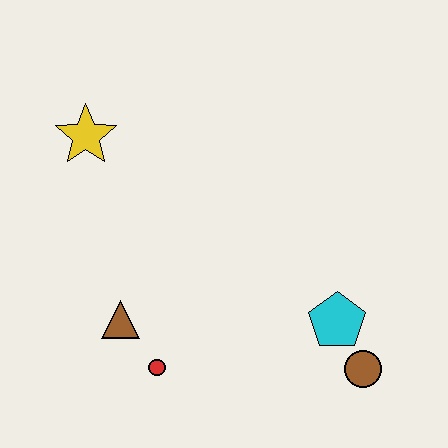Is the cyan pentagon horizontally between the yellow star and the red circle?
No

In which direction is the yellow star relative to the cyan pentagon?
The yellow star is to the left of the cyan pentagon.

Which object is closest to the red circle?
The brown triangle is closest to the red circle.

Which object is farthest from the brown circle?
The yellow star is farthest from the brown circle.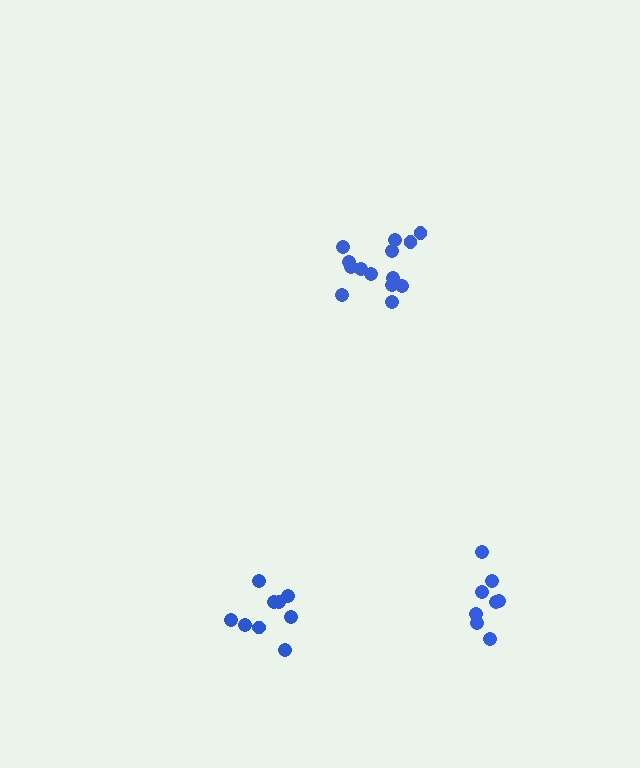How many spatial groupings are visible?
There are 3 spatial groupings.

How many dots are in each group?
Group 1: 9 dots, Group 2: 14 dots, Group 3: 8 dots (31 total).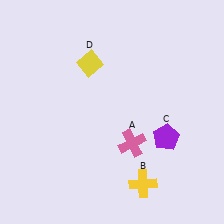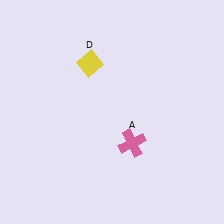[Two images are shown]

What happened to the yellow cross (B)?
The yellow cross (B) was removed in Image 2. It was in the bottom-right area of Image 1.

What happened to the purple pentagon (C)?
The purple pentagon (C) was removed in Image 2. It was in the bottom-right area of Image 1.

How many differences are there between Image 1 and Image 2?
There are 2 differences between the two images.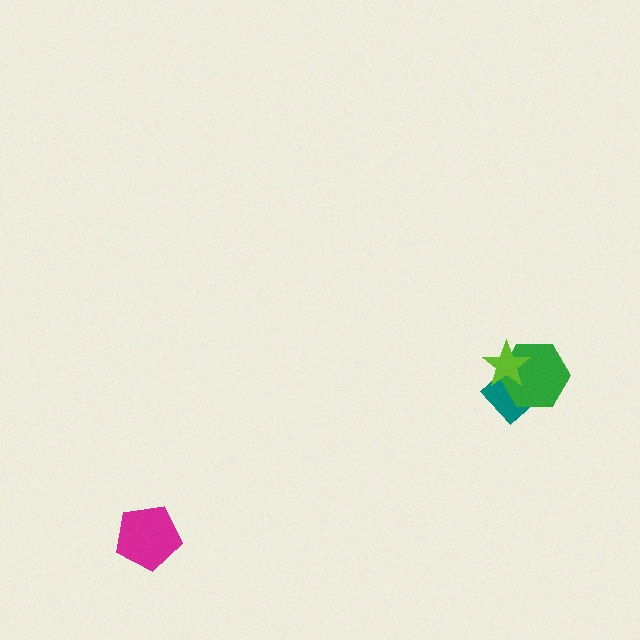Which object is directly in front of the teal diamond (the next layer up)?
The green hexagon is directly in front of the teal diamond.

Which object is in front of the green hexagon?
The lime star is in front of the green hexagon.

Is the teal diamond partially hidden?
Yes, it is partially covered by another shape.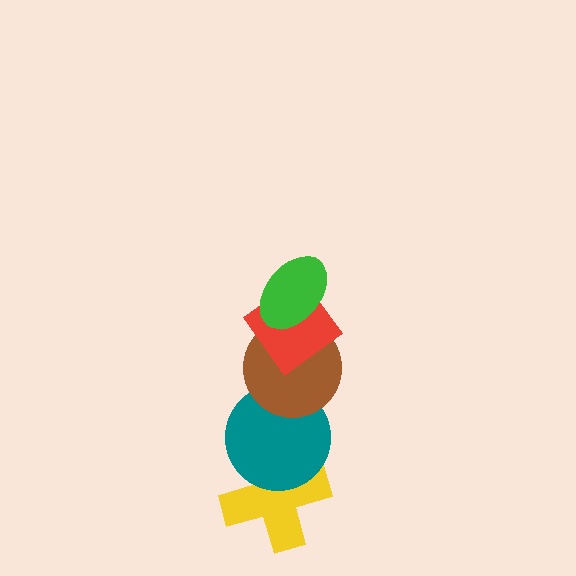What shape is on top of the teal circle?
The brown circle is on top of the teal circle.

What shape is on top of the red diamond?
The green ellipse is on top of the red diamond.